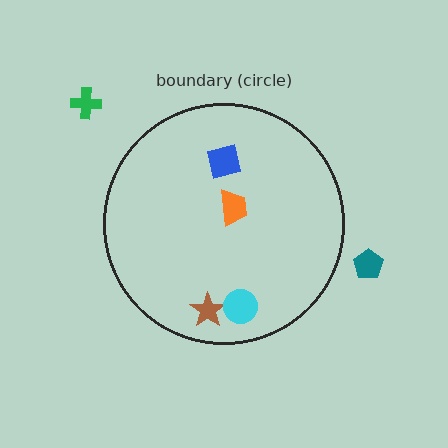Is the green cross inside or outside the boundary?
Outside.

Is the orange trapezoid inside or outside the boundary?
Inside.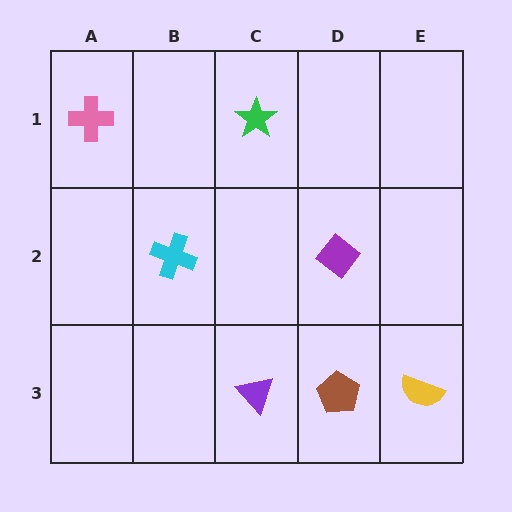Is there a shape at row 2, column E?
No, that cell is empty.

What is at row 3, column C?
A purple triangle.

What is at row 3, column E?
A yellow semicircle.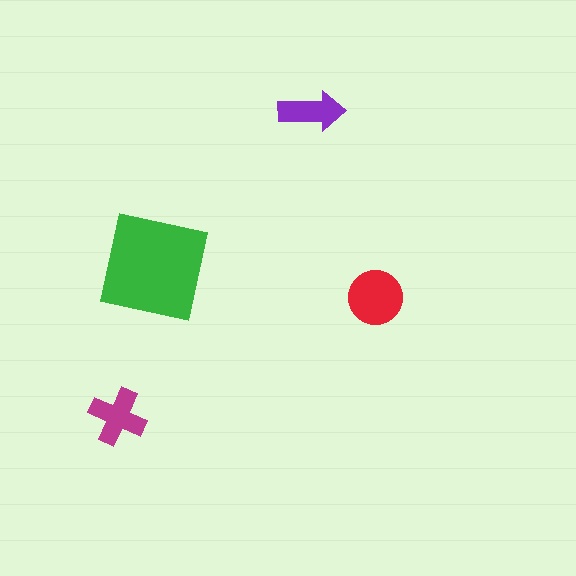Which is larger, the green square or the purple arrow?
The green square.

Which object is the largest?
The green square.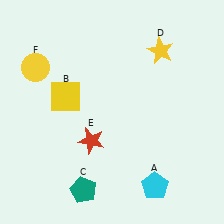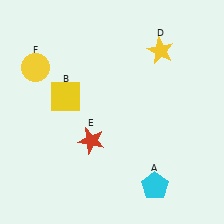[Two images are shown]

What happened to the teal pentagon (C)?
The teal pentagon (C) was removed in Image 2. It was in the bottom-left area of Image 1.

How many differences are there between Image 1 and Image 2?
There is 1 difference between the two images.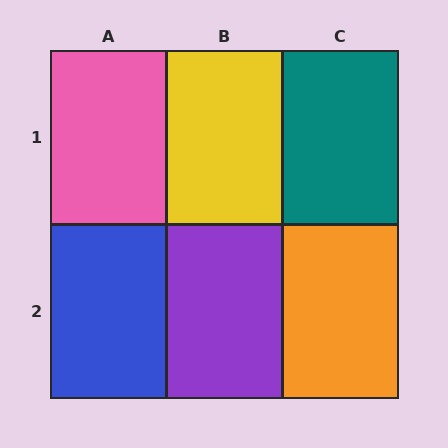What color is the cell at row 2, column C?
Orange.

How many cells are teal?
1 cell is teal.